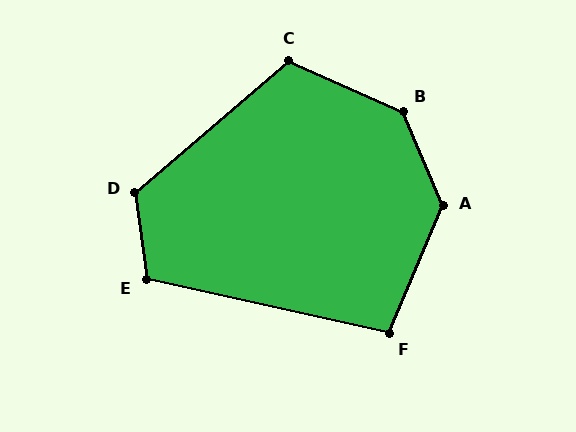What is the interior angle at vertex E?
Approximately 110 degrees (obtuse).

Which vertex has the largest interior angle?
B, at approximately 137 degrees.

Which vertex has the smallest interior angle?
F, at approximately 100 degrees.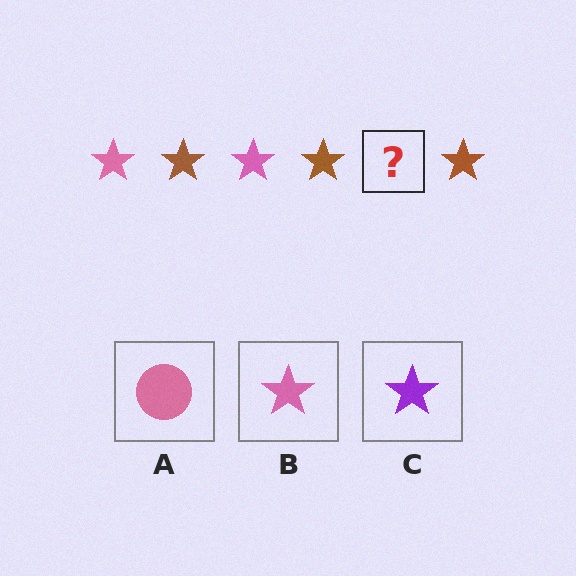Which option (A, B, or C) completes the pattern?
B.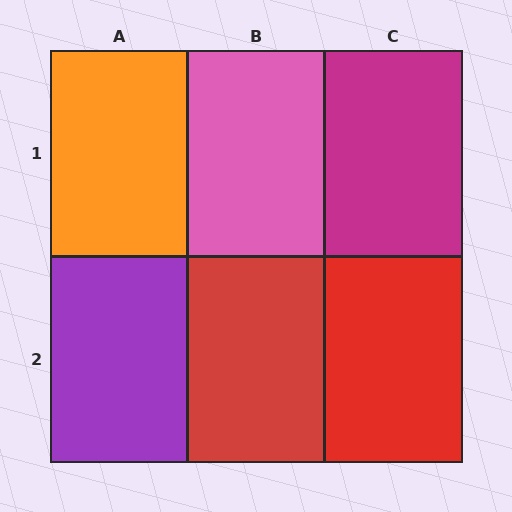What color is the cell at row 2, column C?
Red.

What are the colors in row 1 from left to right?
Orange, pink, magenta.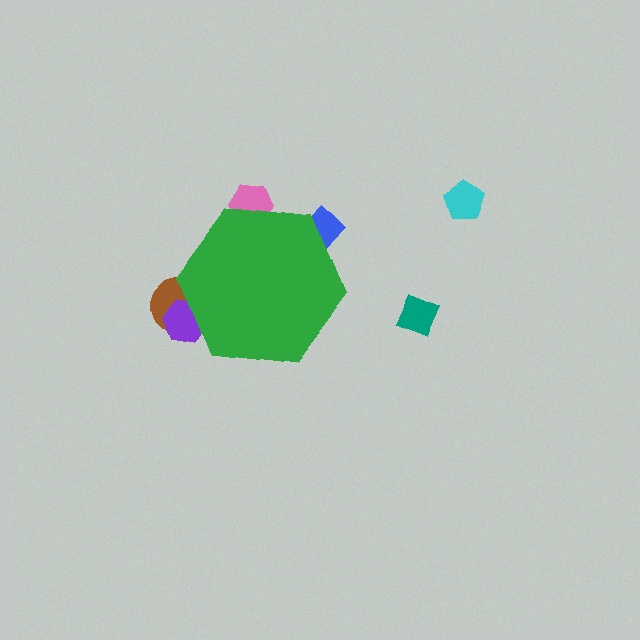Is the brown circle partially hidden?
Yes, the brown circle is partially hidden behind the green hexagon.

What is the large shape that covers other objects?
A green hexagon.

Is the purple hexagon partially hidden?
Yes, the purple hexagon is partially hidden behind the green hexagon.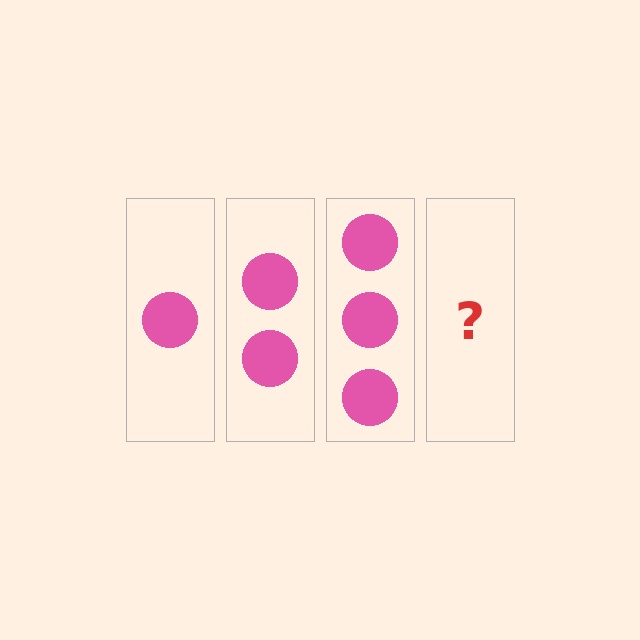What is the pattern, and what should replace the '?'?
The pattern is that each step adds one more circle. The '?' should be 4 circles.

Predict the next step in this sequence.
The next step is 4 circles.